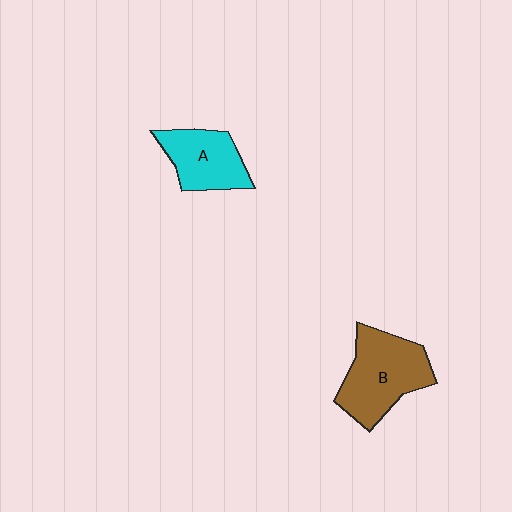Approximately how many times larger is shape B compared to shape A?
Approximately 1.4 times.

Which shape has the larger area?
Shape B (brown).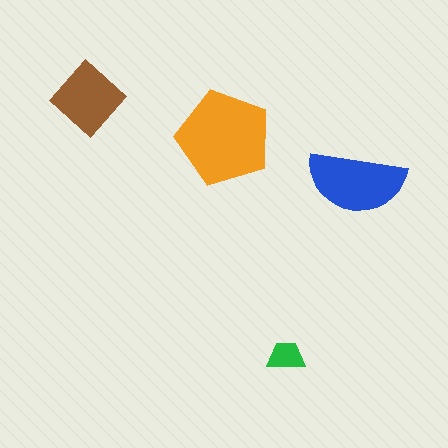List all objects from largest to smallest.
The orange pentagon, the blue semicircle, the brown diamond, the green trapezoid.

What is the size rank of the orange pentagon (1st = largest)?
1st.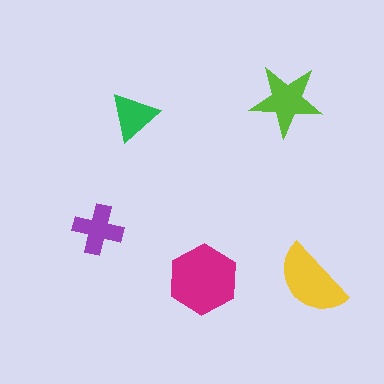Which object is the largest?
The magenta hexagon.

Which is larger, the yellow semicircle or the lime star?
The yellow semicircle.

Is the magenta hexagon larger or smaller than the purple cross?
Larger.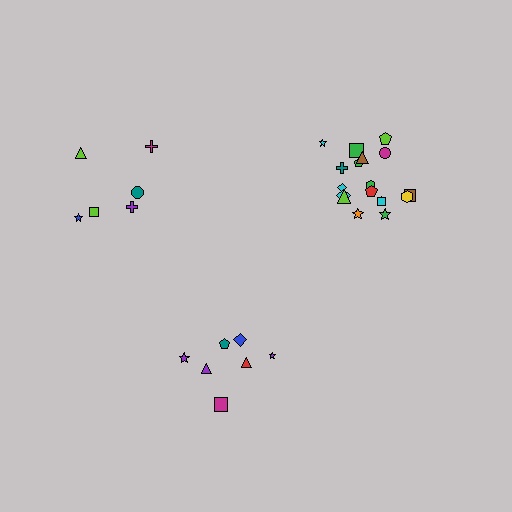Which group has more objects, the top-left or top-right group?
The top-right group.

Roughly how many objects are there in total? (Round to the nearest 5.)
Roughly 30 objects in total.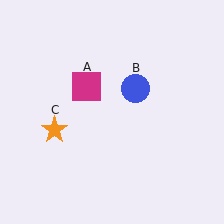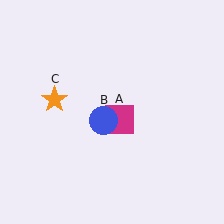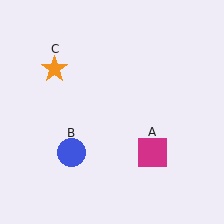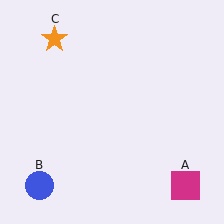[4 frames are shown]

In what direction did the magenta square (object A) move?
The magenta square (object A) moved down and to the right.